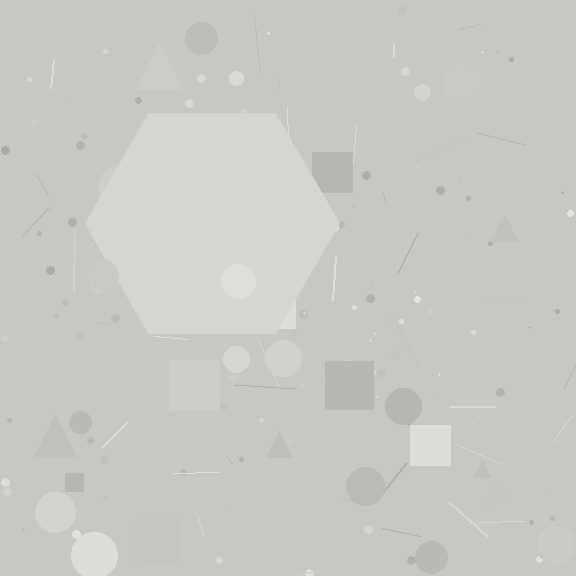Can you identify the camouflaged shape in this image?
The camouflaged shape is a hexagon.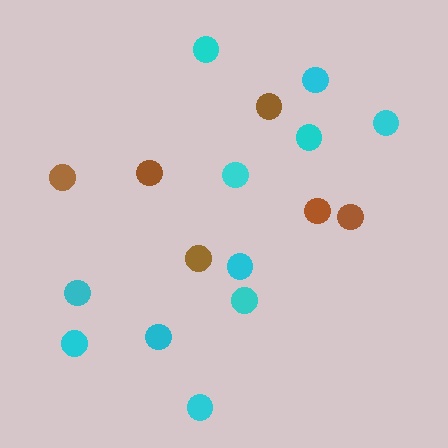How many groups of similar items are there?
There are 2 groups: one group of brown circles (6) and one group of cyan circles (11).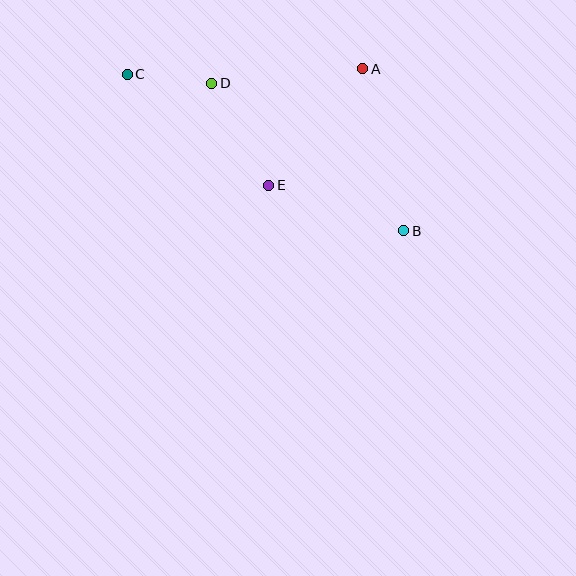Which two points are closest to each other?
Points C and D are closest to each other.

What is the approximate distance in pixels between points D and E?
The distance between D and E is approximately 117 pixels.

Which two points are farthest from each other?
Points B and C are farthest from each other.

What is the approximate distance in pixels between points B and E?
The distance between B and E is approximately 142 pixels.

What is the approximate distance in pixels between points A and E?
The distance between A and E is approximately 150 pixels.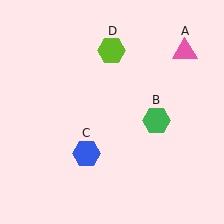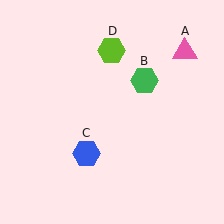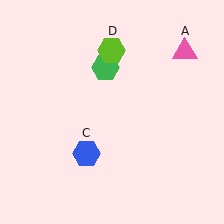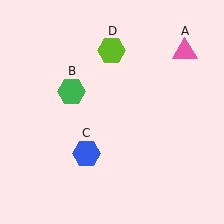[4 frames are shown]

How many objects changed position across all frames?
1 object changed position: green hexagon (object B).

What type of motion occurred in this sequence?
The green hexagon (object B) rotated counterclockwise around the center of the scene.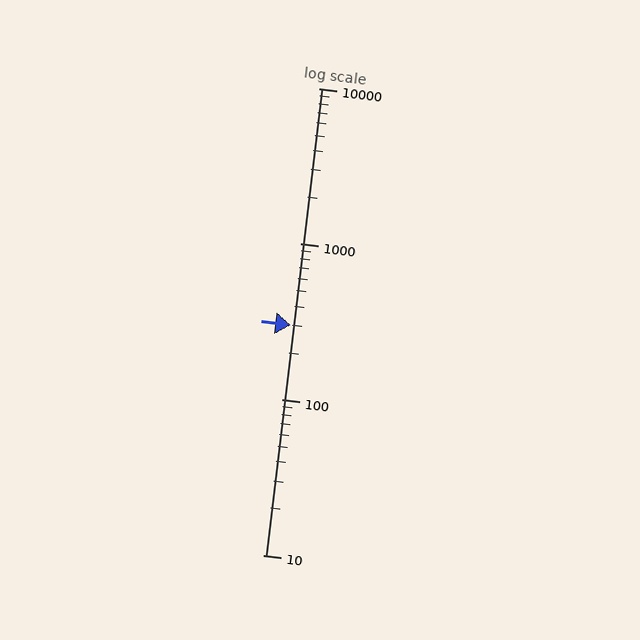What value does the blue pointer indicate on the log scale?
The pointer indicates approximately 300.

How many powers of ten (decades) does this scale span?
The scale spans 3 decades, from 10 to 10000.